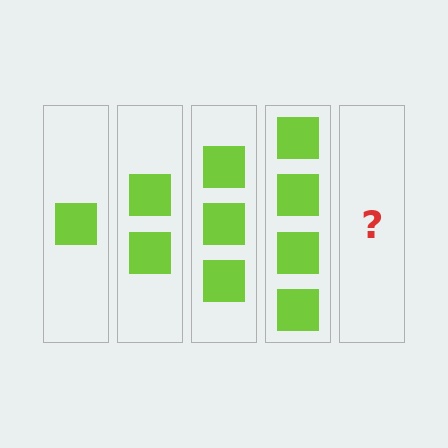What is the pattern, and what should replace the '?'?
The pattern is that each step adds one more square. The '?' should be 5 squares.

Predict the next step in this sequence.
The next step is 5 squares.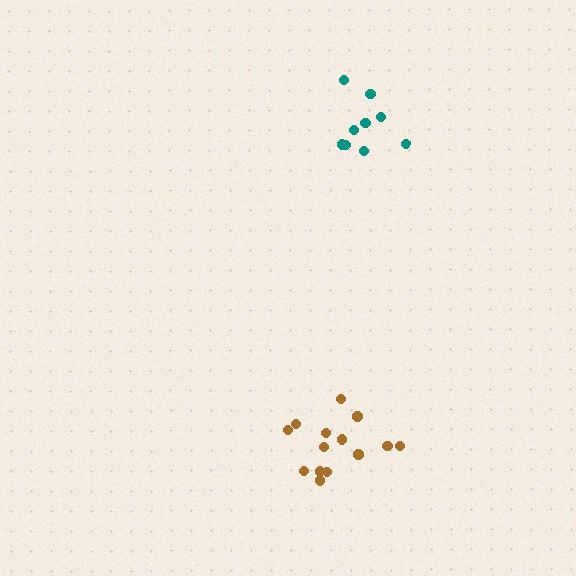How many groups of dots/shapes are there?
There are 2 groups.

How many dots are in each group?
Group 1: 14 dots, Group 2: 9 dots (23 total).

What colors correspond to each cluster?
The clusters are colored: brown, teal.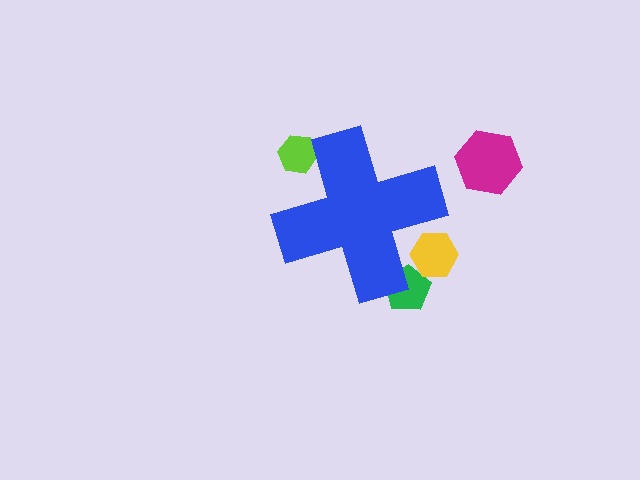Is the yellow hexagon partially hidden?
Yes, the yellow hexagon is partially hidden behind the blue cross.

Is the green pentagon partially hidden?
Yes, the green pentagon is partially hidden behind the blue cross.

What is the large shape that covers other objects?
A blue cross.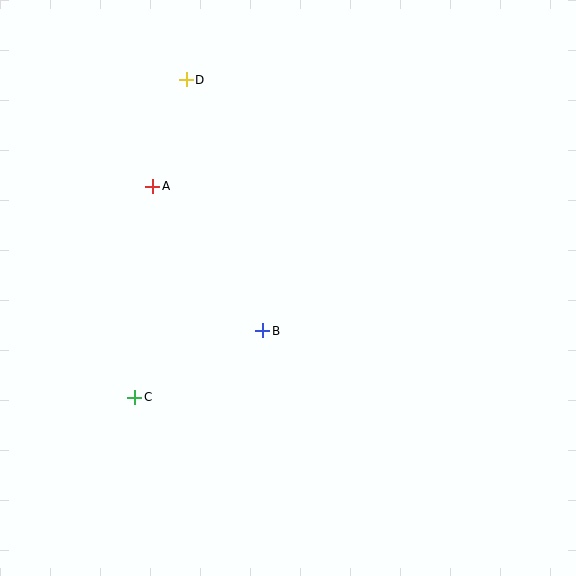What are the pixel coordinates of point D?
Point D is at (186, 80).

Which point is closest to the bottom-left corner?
Point C is closest to the bottom-left corner.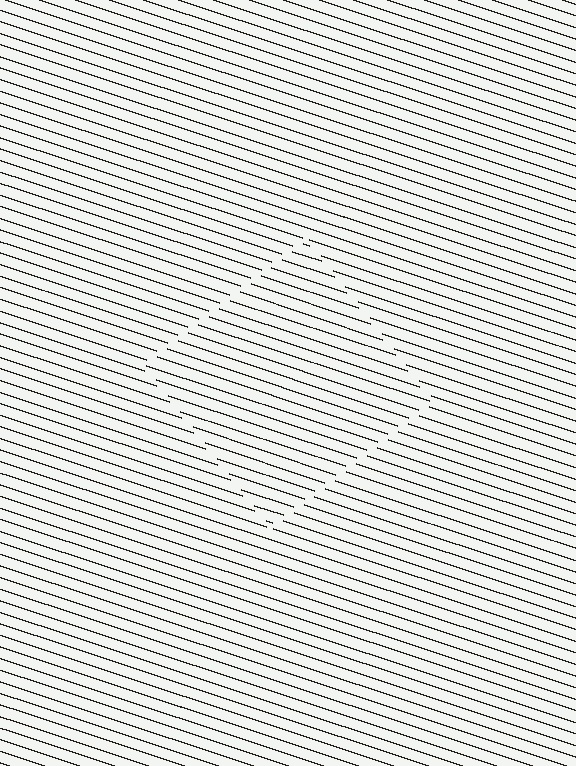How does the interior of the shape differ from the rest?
The interior of the shape contains the same grating, shifted by half a period — the contour is defined by the phase discontinuity where line-ends from the inner and outer gratings abut.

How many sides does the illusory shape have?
4 sides — the line-ends trace a square.